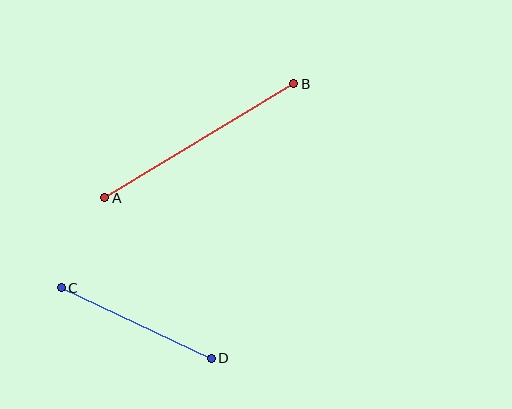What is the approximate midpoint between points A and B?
The midpoint is at approximately (199, 141) pixels.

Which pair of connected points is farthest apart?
Points A and B are farthest apart.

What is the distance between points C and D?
The distance is approximately 166 pixels.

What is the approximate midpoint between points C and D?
The midpoint is at approximately (136, 323) pixels.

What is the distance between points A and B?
The distance is approximately 221 pixels.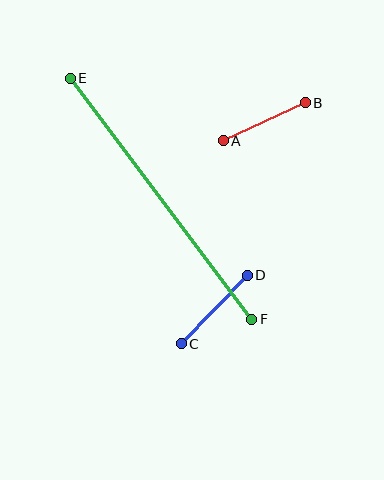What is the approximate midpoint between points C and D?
The midpoint is at approximately (214, 309) pixels.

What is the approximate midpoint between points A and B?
The midpoint is at approximately (264, 122) pixels.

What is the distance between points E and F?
The distance is approximately 302 pixels.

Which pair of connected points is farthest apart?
Points E and F are farthest apart.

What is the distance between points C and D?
The distance is approximately 95 pixels.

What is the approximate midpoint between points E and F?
The midpoint is at approximately (161, 199) pixels.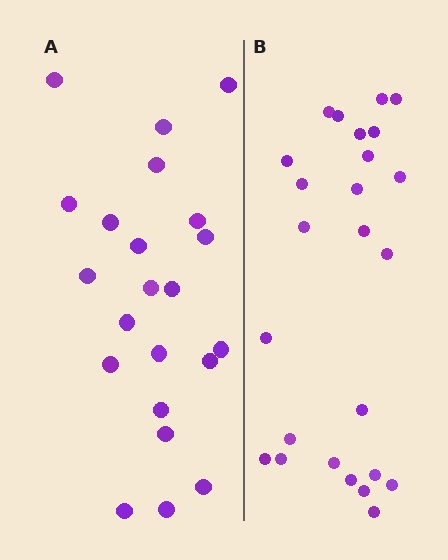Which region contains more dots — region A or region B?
Region B (the right region) has more dots.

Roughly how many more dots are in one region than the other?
Region B has just a few more — roughly 2 or 3 more dots than region A.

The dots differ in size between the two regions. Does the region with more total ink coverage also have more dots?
No. Region A has more total ink coverage because its dots are larger, but region B actually contains more individual dots. Total area can be misleading — the number of items is what matters here.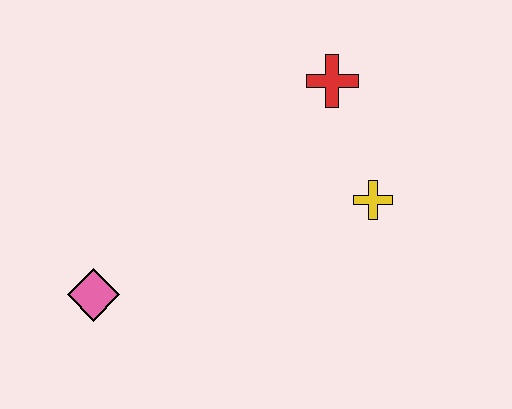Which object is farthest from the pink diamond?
The red cross is farthest from the pink diamond.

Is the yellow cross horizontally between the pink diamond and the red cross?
No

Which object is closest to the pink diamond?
The yellow cross is closest to the pink diamond.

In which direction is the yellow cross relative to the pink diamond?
The yellow cross is to the right of the pink diamond.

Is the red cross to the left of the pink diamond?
No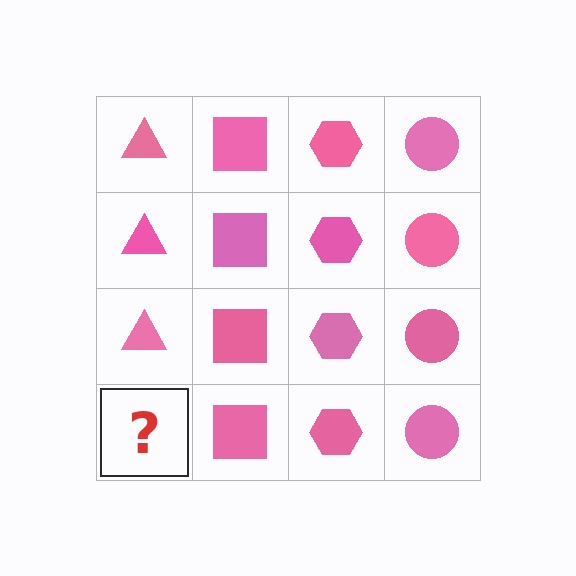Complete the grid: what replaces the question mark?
The question mark should be replaced with a pink triangle.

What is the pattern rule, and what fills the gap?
The rule is that each column has a consistent shape. The gap should be filled with a pink triangle.